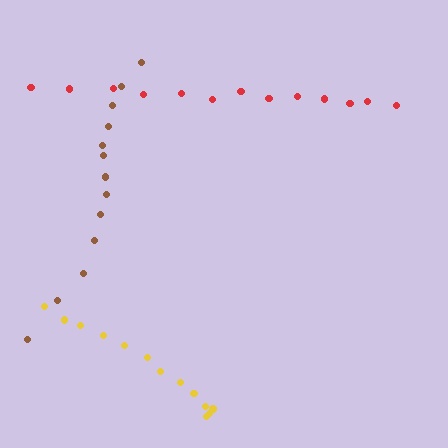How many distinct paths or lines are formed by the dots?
There are 3 distinct paths.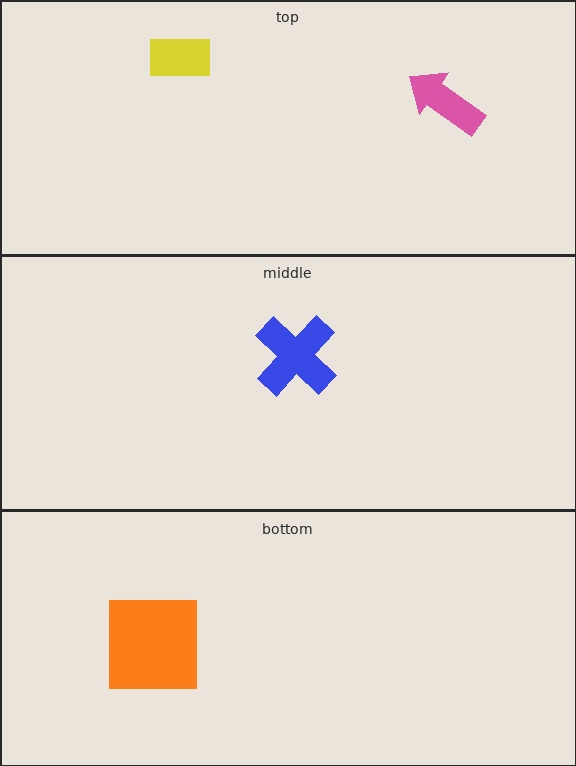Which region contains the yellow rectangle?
The top region.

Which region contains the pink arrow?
The top region.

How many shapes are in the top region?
2.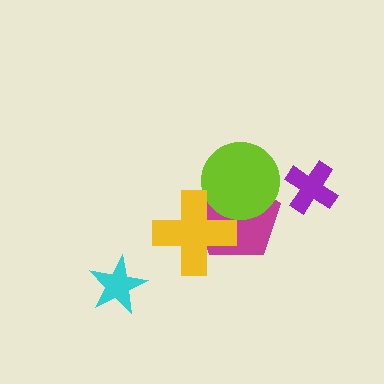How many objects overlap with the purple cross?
0 objects overlap with the purple cross.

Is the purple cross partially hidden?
No, no other shape covers it.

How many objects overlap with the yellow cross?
2 objects overlap with the yellow cross.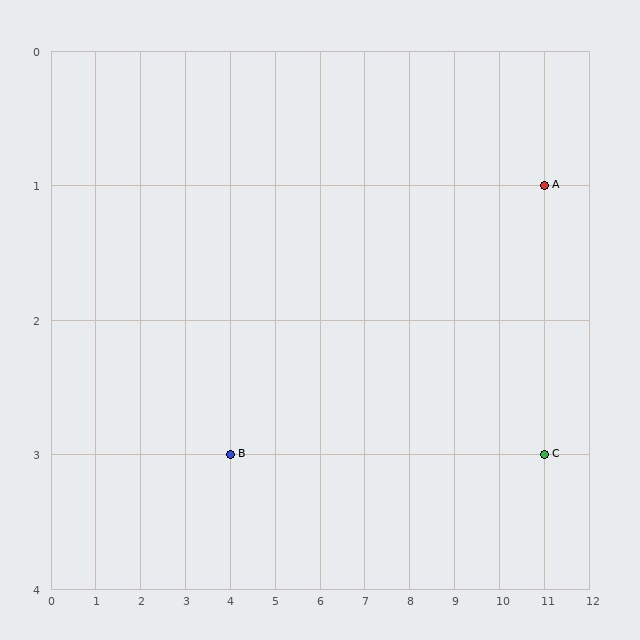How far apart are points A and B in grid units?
Points A and B are 7 columns and 2 rows apart (about 7.3 grid units diagonally).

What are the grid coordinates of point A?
Point A is at grid coordinates (11, 1).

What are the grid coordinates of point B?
Point B is at grid coordinates (4, 3).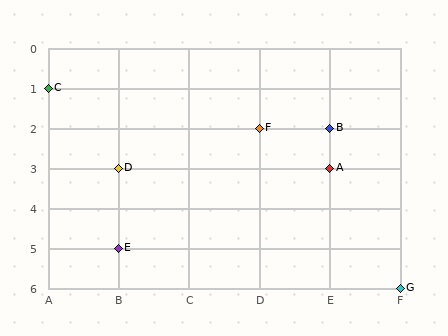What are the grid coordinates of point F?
Point F is at grid coordinates (D, 2).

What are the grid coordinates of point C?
Point C is at grid coordinates (A, 1).